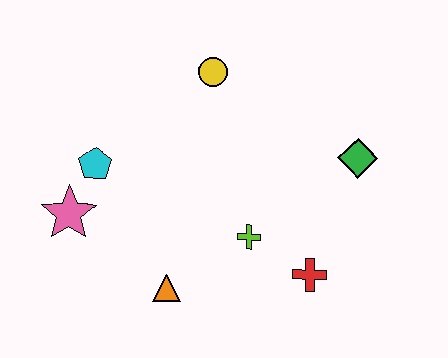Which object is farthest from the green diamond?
The pink star is farthest from the green diamond.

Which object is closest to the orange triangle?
The lime cross is closest to the orange triangle.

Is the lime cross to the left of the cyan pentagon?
No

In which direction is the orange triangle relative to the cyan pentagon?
The orange triangle is below the cyan pentagon.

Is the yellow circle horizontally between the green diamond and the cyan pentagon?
Yes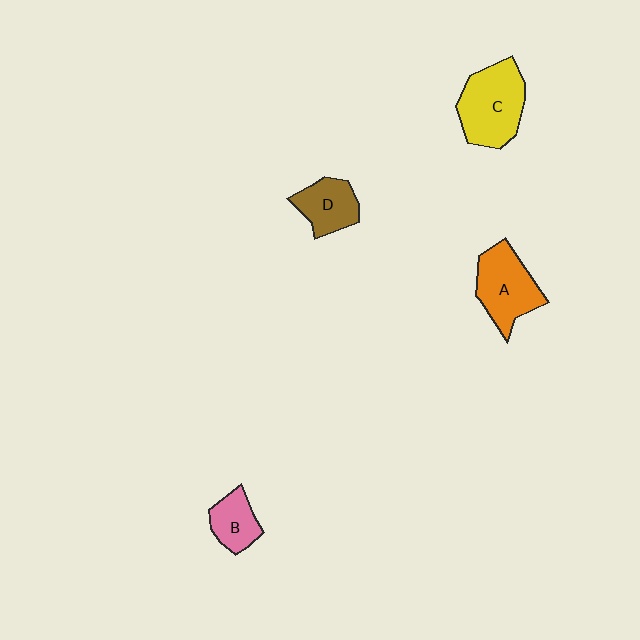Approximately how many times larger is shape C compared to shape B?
Approximately 2.0 times.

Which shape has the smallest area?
Shape B (pink).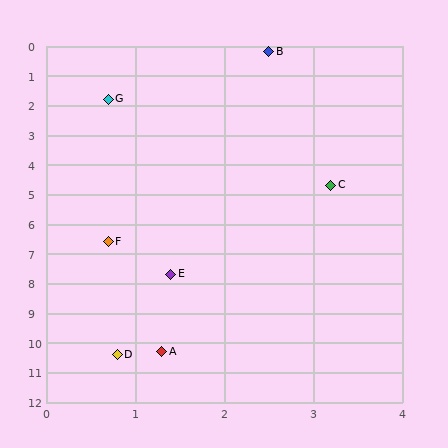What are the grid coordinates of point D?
Point D is at approximately (0.8, 10.4).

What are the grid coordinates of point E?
Point E is at approximately (1.4, 7.7).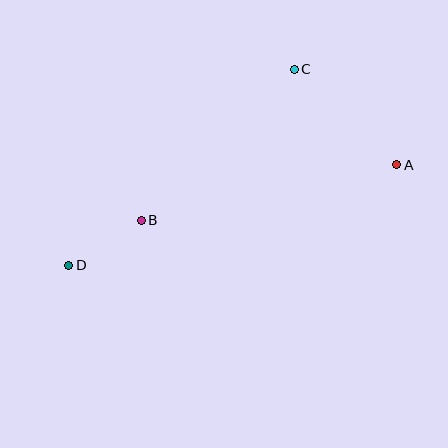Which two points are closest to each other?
Points B and D are closest to each other.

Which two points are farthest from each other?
Points A and D are farthest from each other.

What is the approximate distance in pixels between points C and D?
The distance between C and D is approximately 299 pixels.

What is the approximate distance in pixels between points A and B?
The distance between A and B is approximately 262 pixels.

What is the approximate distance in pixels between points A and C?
The distance between A and C is approximately 140 pixels.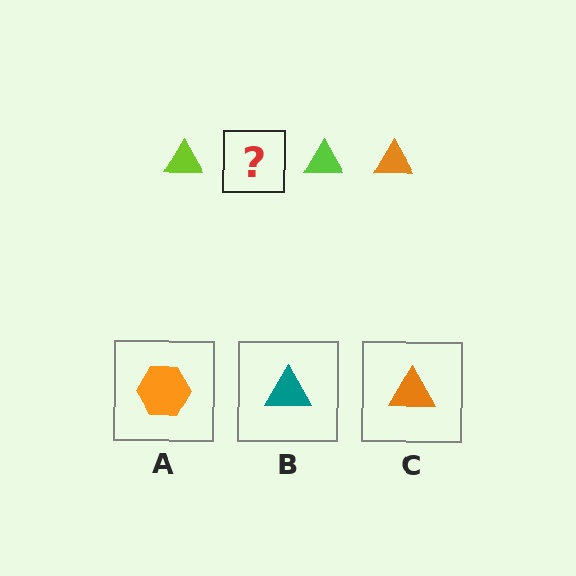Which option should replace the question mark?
Option C.